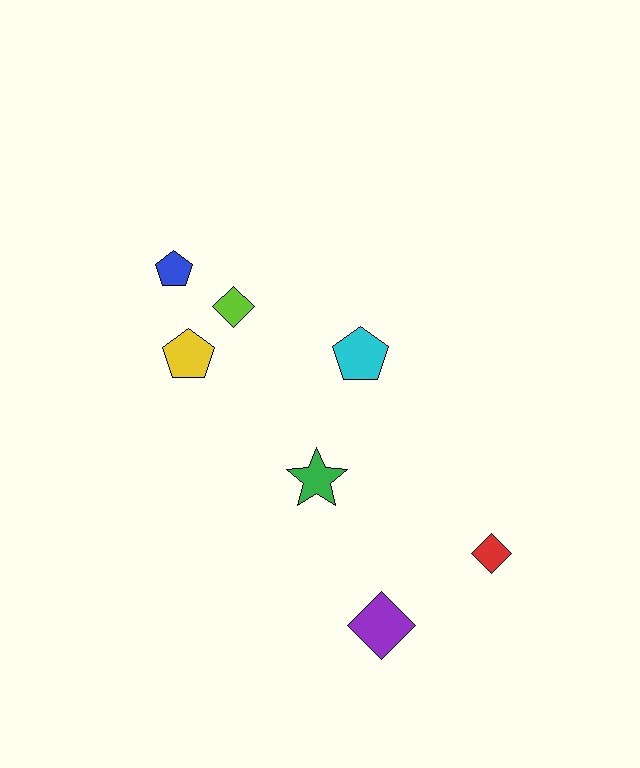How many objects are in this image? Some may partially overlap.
There are 7 objects.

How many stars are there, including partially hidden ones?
There is 1 star.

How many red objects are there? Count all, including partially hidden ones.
There is 1 red object.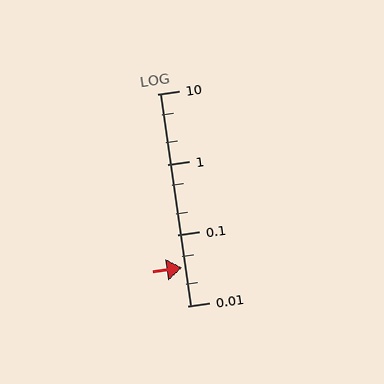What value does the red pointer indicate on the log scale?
The pointer indicates approximately 0.035.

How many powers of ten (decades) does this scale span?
The scale spans 3 decades, from 0.01 to 10.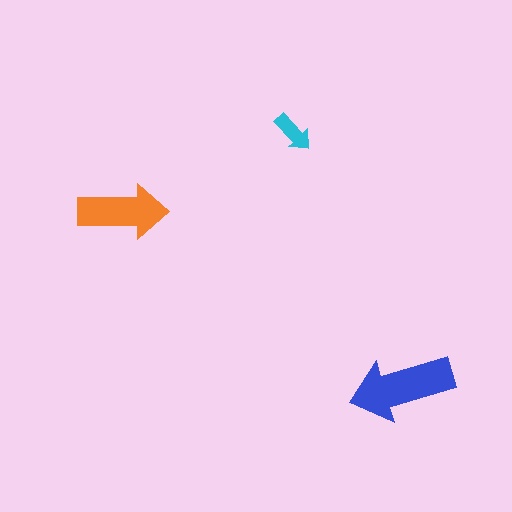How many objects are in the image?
There are 3 objects in the image.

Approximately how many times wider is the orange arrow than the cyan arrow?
About 2 times wider.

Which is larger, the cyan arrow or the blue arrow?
The blue one.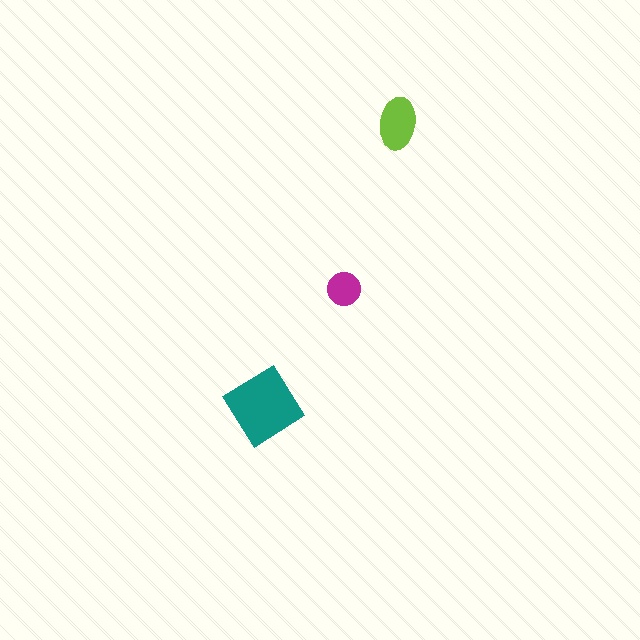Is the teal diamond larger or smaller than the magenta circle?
Larger.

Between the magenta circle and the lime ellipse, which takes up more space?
The lime ellipse.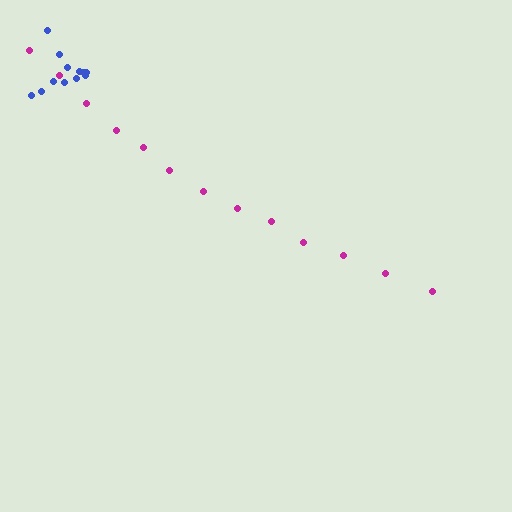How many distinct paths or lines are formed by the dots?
There are 2 distinct paths.